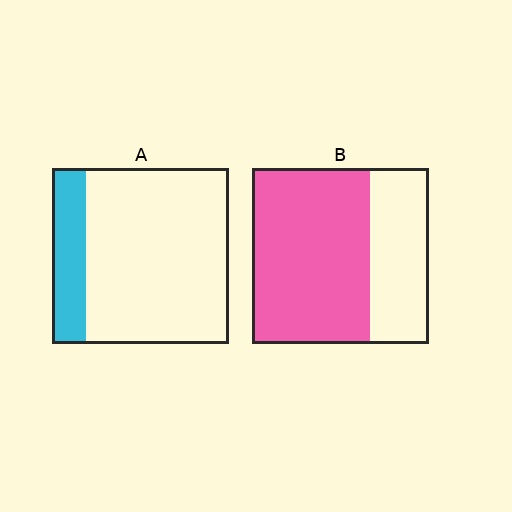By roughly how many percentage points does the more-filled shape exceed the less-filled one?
By roughly 45 percentage points (B over A).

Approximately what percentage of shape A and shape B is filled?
A is approximately 20% and B is approximately 65%.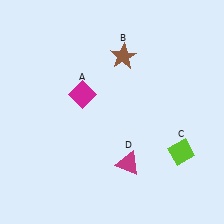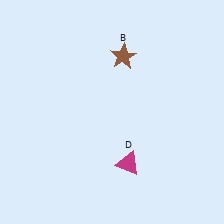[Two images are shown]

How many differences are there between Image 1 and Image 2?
There are 2 differences between the two images.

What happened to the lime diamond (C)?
The lime diamond (C) was removed in Image 2. It was in the bottom-right area of Image 1.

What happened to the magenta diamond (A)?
The magenta diamond (A) was removed in Image 2. It was in the top-left area of Image 1.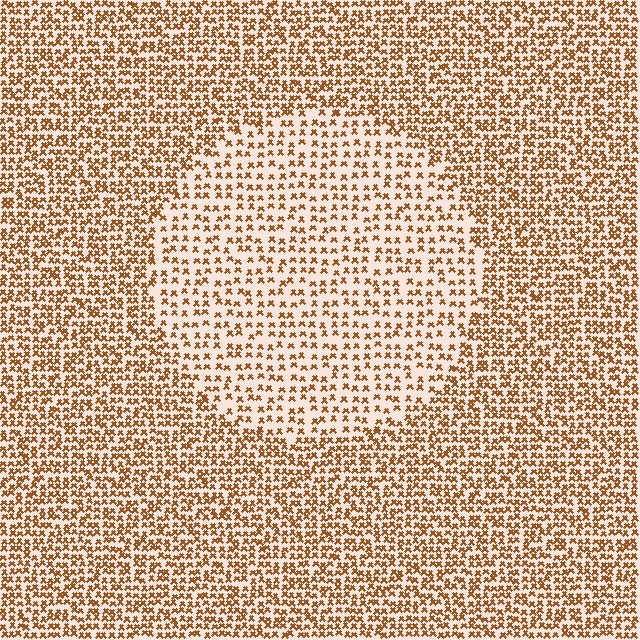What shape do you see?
I see a circle.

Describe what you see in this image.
The image contains small brown elements arranged at two different densities. A circle-shaped region is visible where the elements are less densely packed than the surrounding area.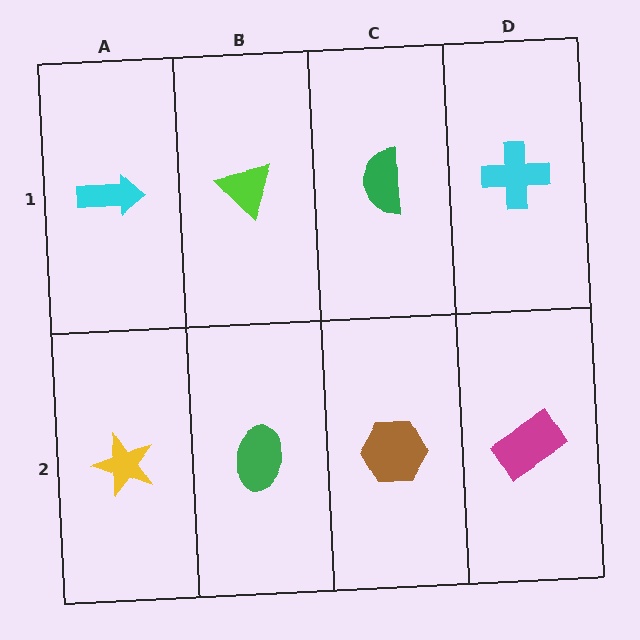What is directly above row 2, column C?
A green semicircle.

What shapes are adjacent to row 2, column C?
A green semicircle (row 1, column C), a green ellipse (row 2, column B), a magenta rectangle (row 2, column D).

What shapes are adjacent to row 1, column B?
A green ellipse (row 2, column B), a cyan arrow (row 1, column A), a green semicircle (row 1, column C).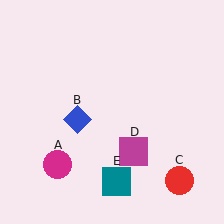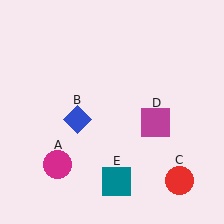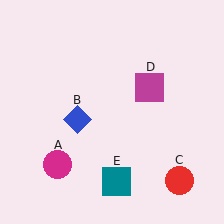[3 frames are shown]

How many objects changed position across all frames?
1 object changed position: magenta square (object D).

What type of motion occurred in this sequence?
The magenta square (object D) rotated counterclockwise around the center of the scene.